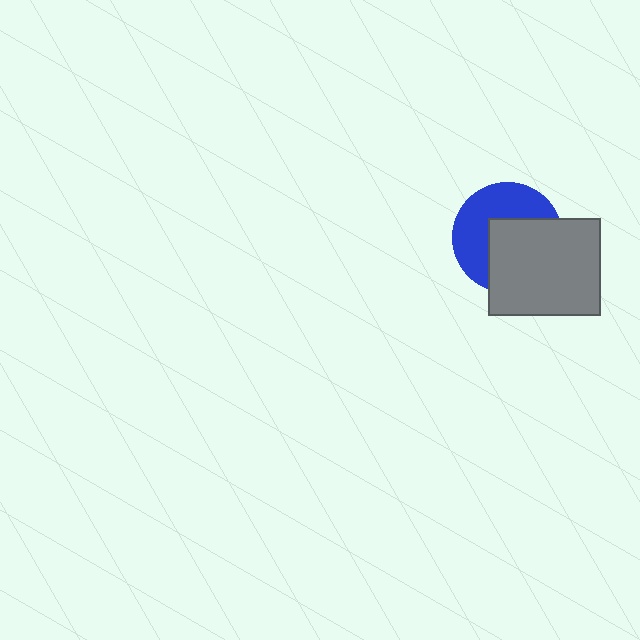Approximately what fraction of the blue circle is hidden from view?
Roughly 52% of the blue circle is hidden behind the gray rectangle.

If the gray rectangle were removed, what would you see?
You would see the complete blue circle.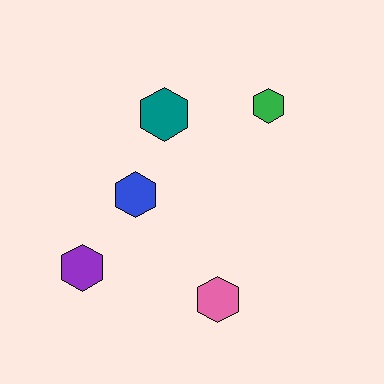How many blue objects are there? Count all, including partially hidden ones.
There is 1 blue object.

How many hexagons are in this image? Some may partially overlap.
There are 5 hexagons.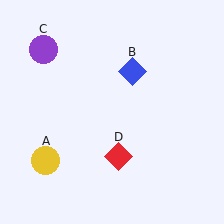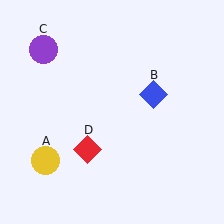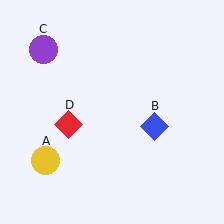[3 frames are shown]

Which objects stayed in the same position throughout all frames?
Yellow circle (object A) and purple circle (object C) remained stationary.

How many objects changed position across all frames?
2 objects changed position: blue diamond (object B), red diamond (object D).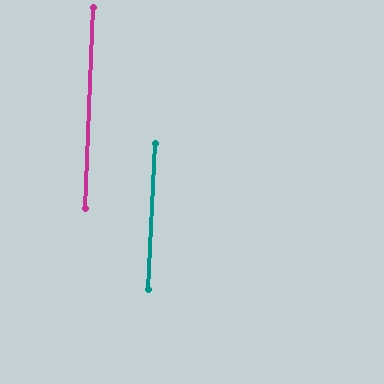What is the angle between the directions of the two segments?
Approximately 0 degrees.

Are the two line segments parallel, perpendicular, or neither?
Parallel — their directions differ by only 0.2°.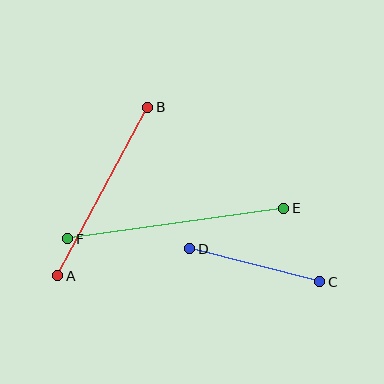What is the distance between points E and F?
The distance is approximately 218 pixels.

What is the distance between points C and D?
The distance is approximately 134 pixels.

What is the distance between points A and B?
The distance is approximately 191 pixels.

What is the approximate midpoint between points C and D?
The midpoint is at approximately (255, 265) pixels.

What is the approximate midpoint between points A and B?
The midpoint is at approximately (103, 191) pixels.